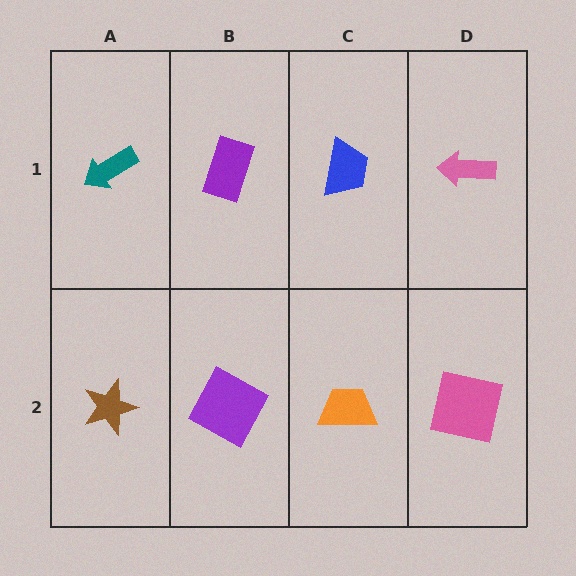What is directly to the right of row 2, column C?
A pink square.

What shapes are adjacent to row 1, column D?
A pink square (row 2, column D), a blue trapezoid (row 1, column C).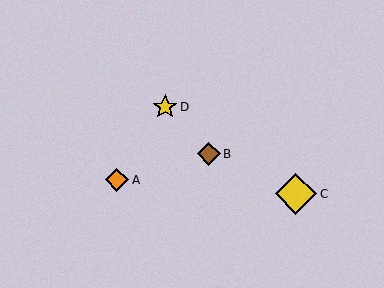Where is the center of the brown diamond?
The center of the brown diamond is at (209, 154).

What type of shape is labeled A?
Shape A is an orange diamond.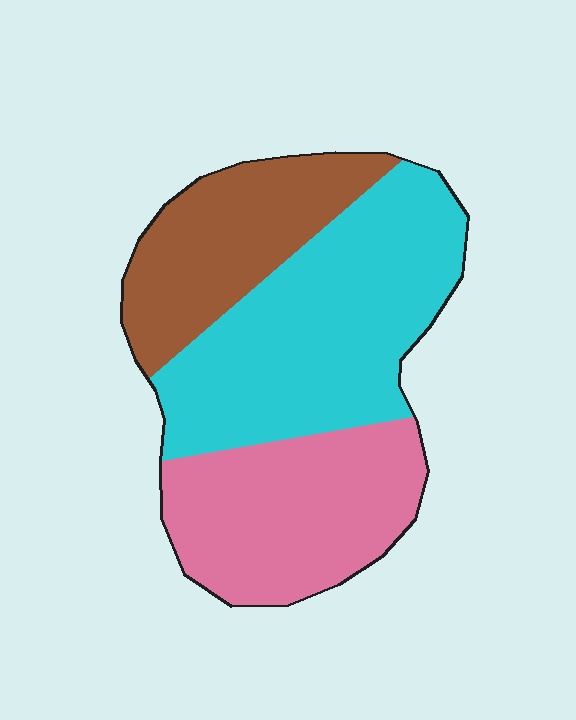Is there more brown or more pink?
Pink.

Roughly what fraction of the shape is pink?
Pink covers around 30% of the shape.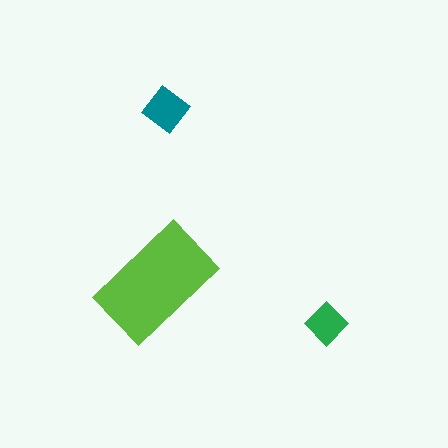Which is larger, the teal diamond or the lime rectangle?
The lime rectangle.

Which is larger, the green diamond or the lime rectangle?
The lime rectangle.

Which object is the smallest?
The green diamond.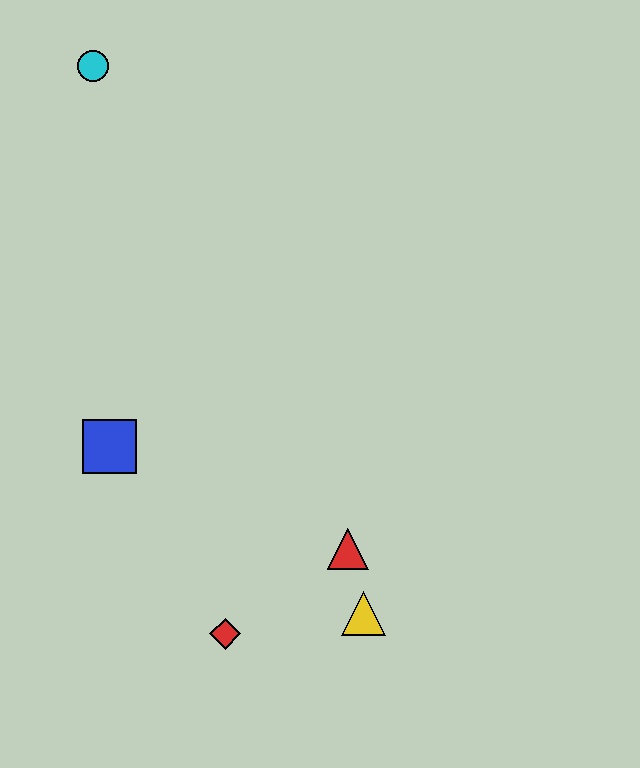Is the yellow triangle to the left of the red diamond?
No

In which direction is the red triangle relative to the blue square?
The red triangle is to the right of the blue square.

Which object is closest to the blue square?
The red diamond is closest to the blue square.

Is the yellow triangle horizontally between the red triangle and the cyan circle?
No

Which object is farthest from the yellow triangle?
The cyan circle is farthest from the yellow triangle.